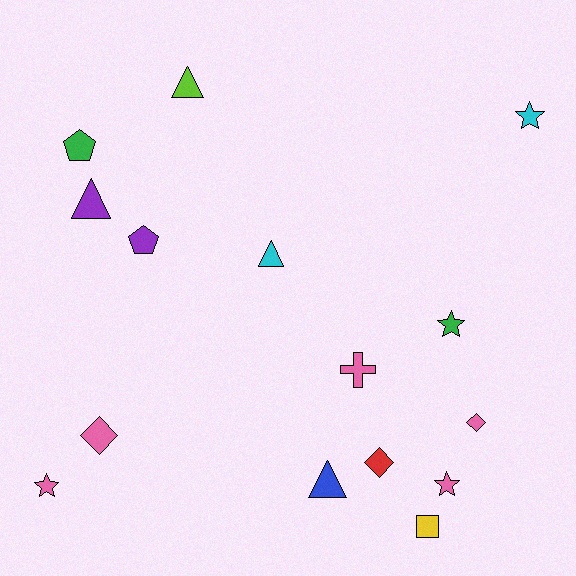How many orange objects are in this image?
There are no orange objects.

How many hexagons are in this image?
There are no hexagons.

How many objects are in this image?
There are 15 objects.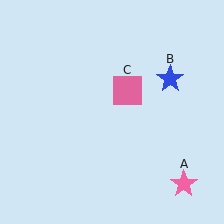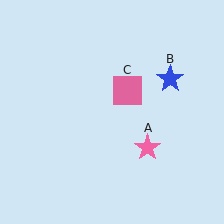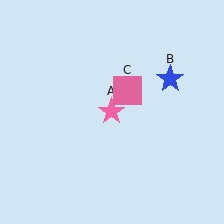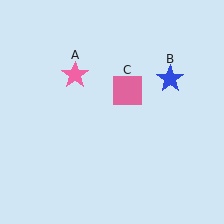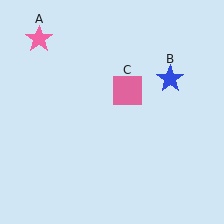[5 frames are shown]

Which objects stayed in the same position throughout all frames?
Blue star (object B) and pink square (object C) remained stationary.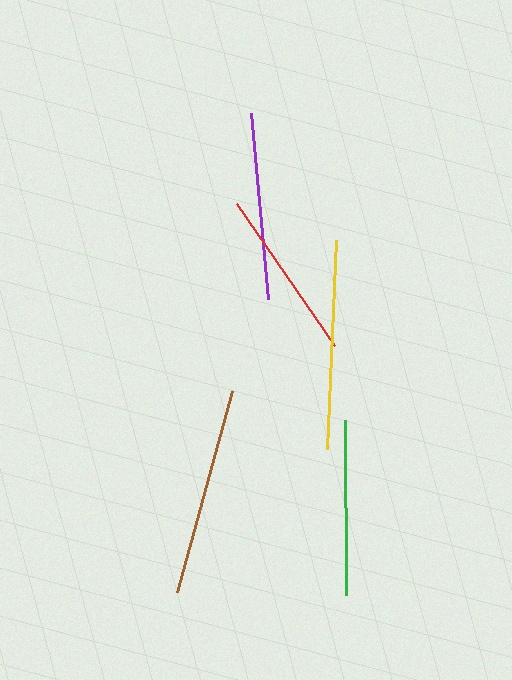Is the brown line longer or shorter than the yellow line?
The brown line is longer than the yellow line.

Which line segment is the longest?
The brown line is the longest at approximately 209 pixels.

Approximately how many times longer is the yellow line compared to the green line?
The yellow line is approximately 1.2 times the length of the green line.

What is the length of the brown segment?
The brown segment is approximately 209 pixels long.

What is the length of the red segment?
The red segment is approximately 172 pixels long.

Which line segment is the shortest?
The red line is the shortest at approximately 172 pixels.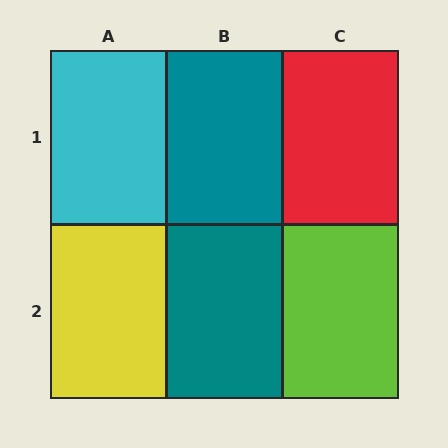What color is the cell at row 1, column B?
Teal.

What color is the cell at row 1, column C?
Red.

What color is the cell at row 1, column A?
Cyan.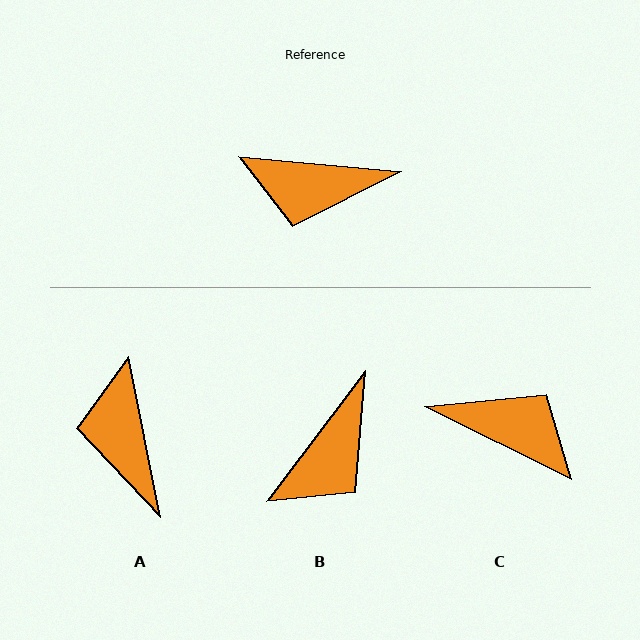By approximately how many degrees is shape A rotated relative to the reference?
Approximately 73 degrees clockwise.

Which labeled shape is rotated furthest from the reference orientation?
C, about 159 degrees away.